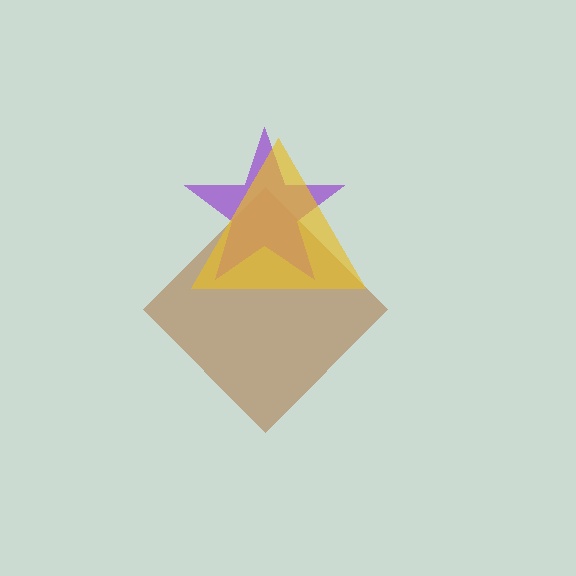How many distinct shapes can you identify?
There are 3 distinct shapes: a brown diamond, a purple star, a yellow triangle.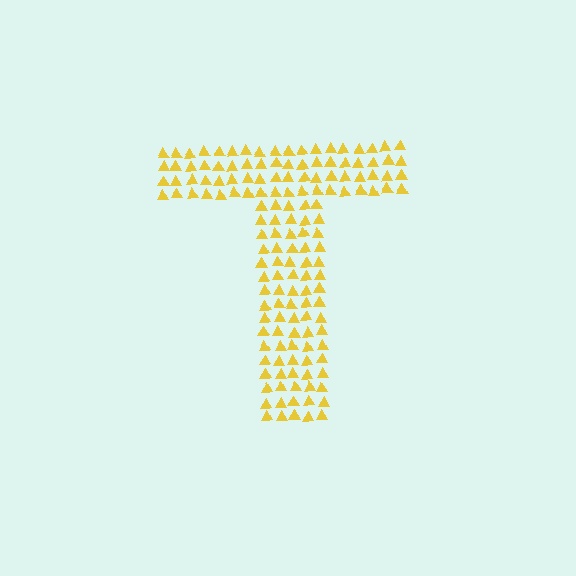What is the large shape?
The large shape is the letter T.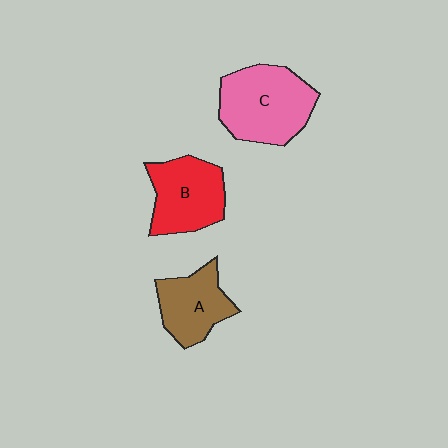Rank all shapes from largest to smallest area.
From largest to smallest: C (pink), B (red), A (brown).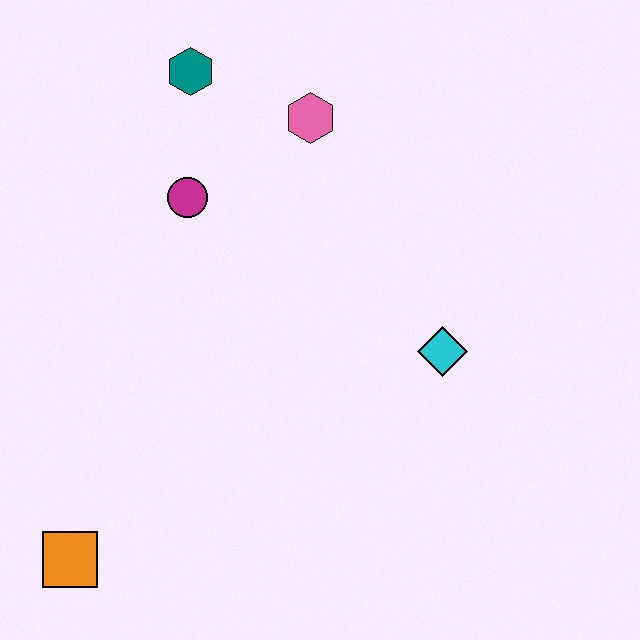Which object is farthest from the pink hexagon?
The orange square is farthest from the pink hexagon.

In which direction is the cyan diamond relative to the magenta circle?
The cyan diamond is to the right of the magenta circle.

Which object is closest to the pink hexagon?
The teal hexagon is closest to the pink hexagon.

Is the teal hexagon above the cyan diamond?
Yes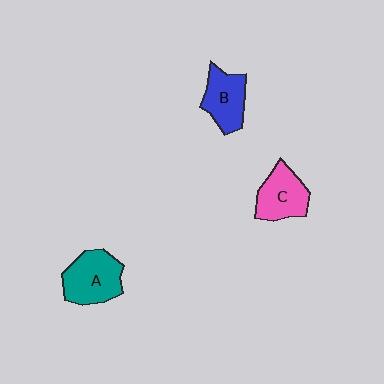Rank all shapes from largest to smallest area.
From largest to smallest: A (teal), C (pink), B (blue).